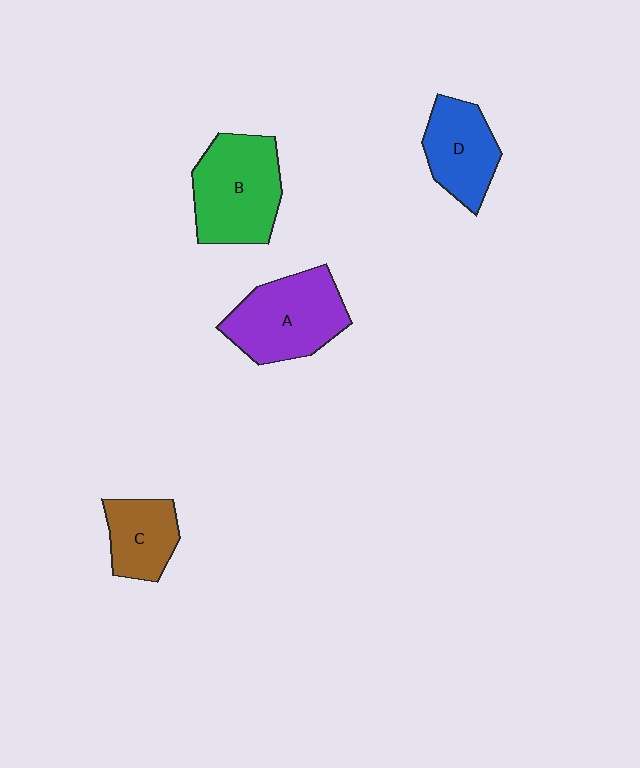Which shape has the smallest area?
Shape C (brown).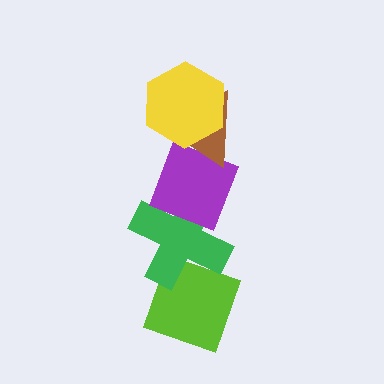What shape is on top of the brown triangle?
The yellow hexagon is on top of the brown triangle.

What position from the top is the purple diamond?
The purple diamond is 3rd from the top.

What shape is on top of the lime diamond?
The green cross is on top of the lime diamond.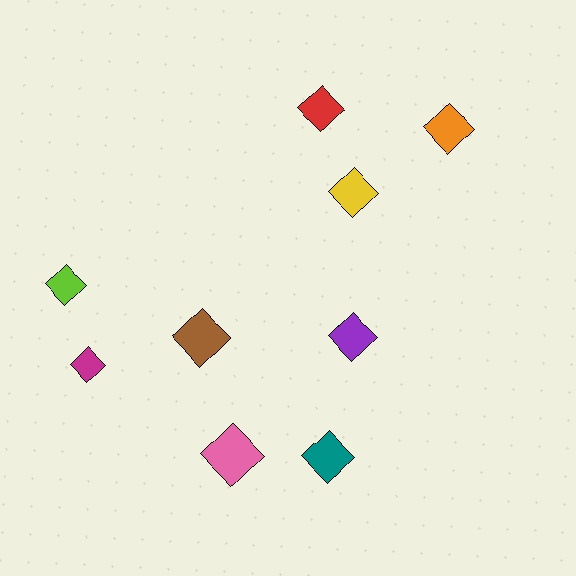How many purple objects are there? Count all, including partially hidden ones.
There is 1 purple object.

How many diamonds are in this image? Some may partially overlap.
There are 9 diamonds.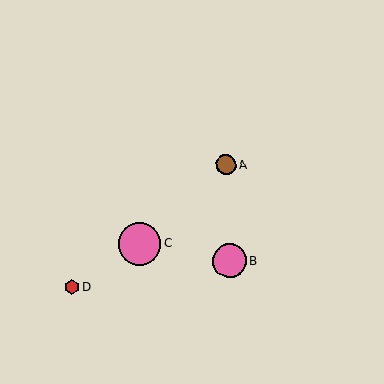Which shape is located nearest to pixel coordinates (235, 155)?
The brown circle (labeled A) at (226, 165) is nearest to that location.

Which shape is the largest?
The pink circle (labeled C) is the largest.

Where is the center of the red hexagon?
The center of the red hexagon is at (72, 287).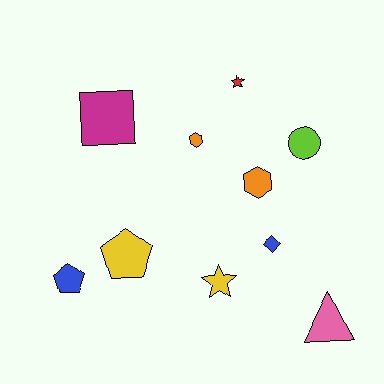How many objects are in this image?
There are 10 objects.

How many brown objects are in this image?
There are no brown objects.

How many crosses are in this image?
There are no crosses.